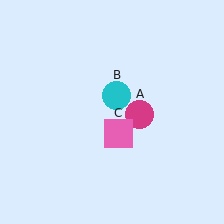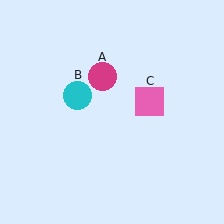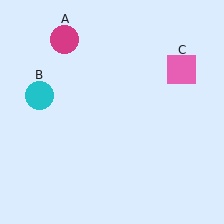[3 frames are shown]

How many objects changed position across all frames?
3 objects changed position: magenta circle (object A), cyan circle (object B), pink square (object C).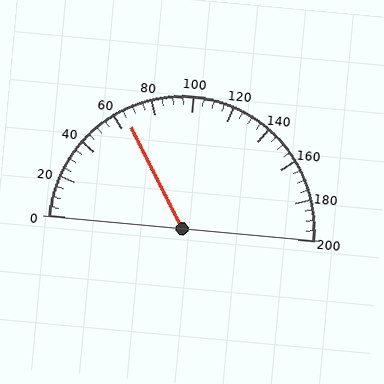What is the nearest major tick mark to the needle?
The nearest major tick mark is 60.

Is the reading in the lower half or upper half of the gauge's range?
The reading is in the lower half of the range (0 to 200).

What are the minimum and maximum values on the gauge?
The gauge ranges from 0 to 200.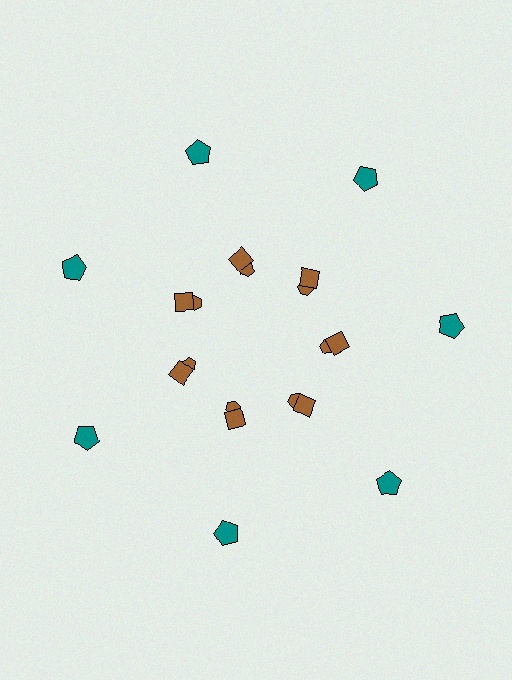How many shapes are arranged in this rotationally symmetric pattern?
There are 21 shapes, arranged in 7 groups of 3.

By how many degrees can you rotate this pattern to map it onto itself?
The pattern maps onto itself every 51 degrees of rotation.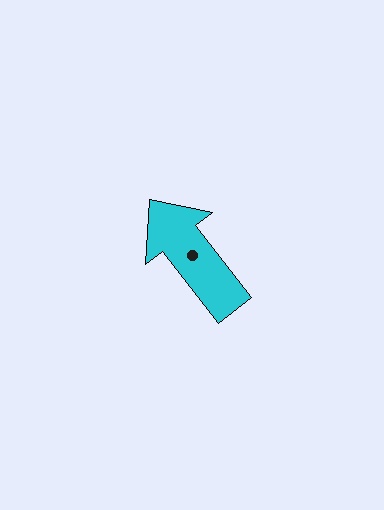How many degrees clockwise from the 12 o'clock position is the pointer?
Approximately 322 degrees.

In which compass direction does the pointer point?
Northwest.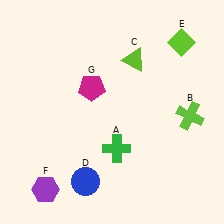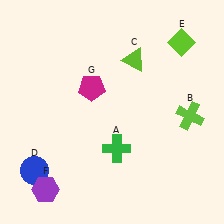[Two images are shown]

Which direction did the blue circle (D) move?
The blue circle (D) moved left.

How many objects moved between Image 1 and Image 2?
1 object moved between the two images.